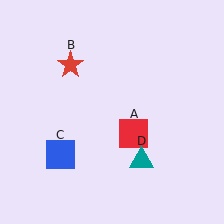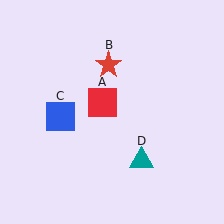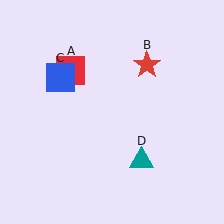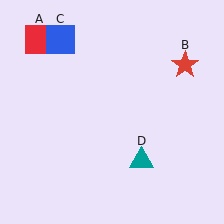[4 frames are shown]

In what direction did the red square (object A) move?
The red square (object A) moved up and to the left.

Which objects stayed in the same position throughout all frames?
Teal triangle (object D) remained stationary.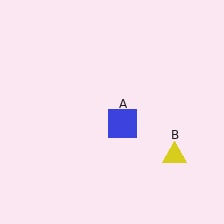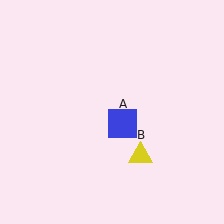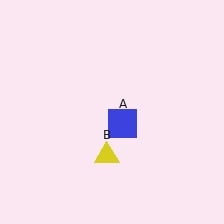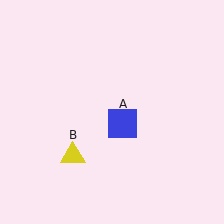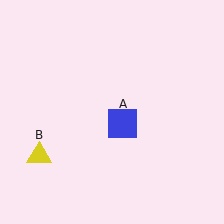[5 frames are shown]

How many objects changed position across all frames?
1 object changed position: yellow triangle (object B).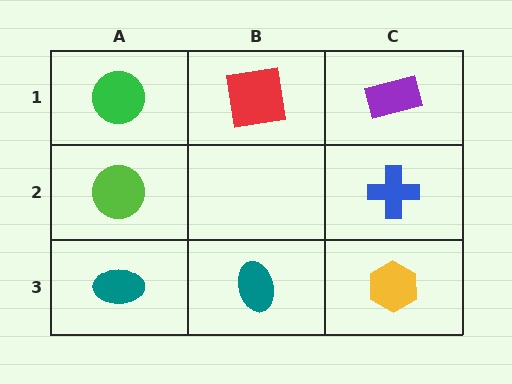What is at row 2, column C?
A blue cross.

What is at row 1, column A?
A green circle.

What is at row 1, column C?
A purple rectangle.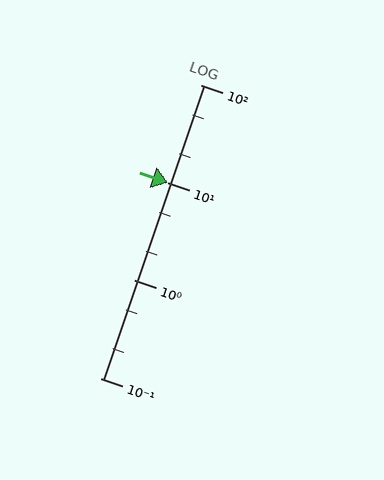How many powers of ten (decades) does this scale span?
The scale spans 3 decades, from 0.1 to 100.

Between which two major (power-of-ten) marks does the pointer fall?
The pointer is between 10 and 100.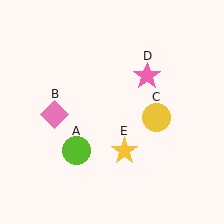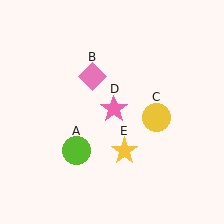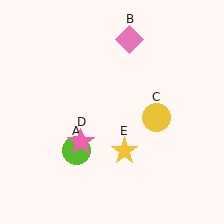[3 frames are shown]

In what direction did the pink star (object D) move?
The pink star (object D) moved down and to the left.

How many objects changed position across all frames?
2 objects changed position: pink diamond (object B), pink star (object D).